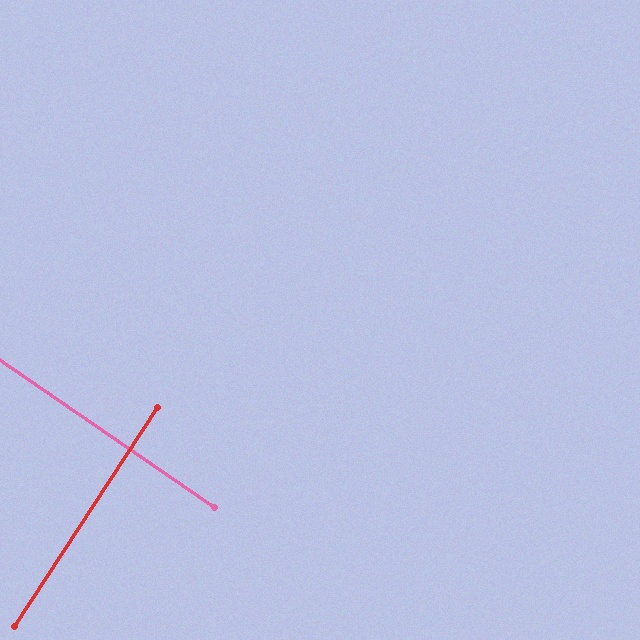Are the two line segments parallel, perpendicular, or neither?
Perpendicular — they meet at approximately 89°.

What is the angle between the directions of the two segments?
Approximately 89 degrees.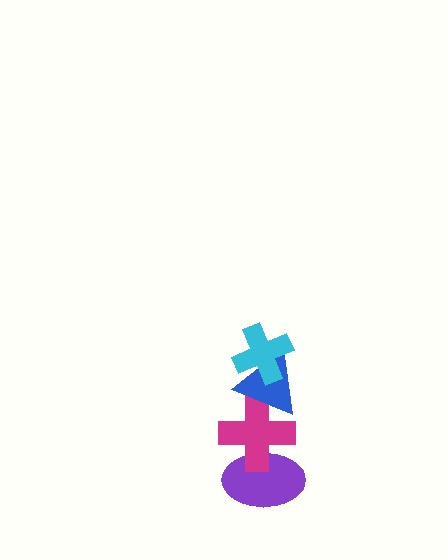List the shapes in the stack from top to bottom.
From top to bottom: the cyan cross, the blue triangle, the magenta cross, the purple ellipse.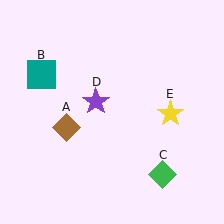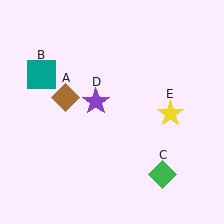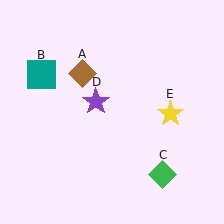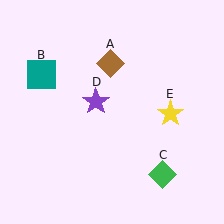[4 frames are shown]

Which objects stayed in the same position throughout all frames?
Teal square (object B) and green diamond (object C) and purple star (object D) and yellow star (object E) remained stationary.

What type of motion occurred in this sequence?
The brown diamond (object A) rotated clockwise around the center of the scene.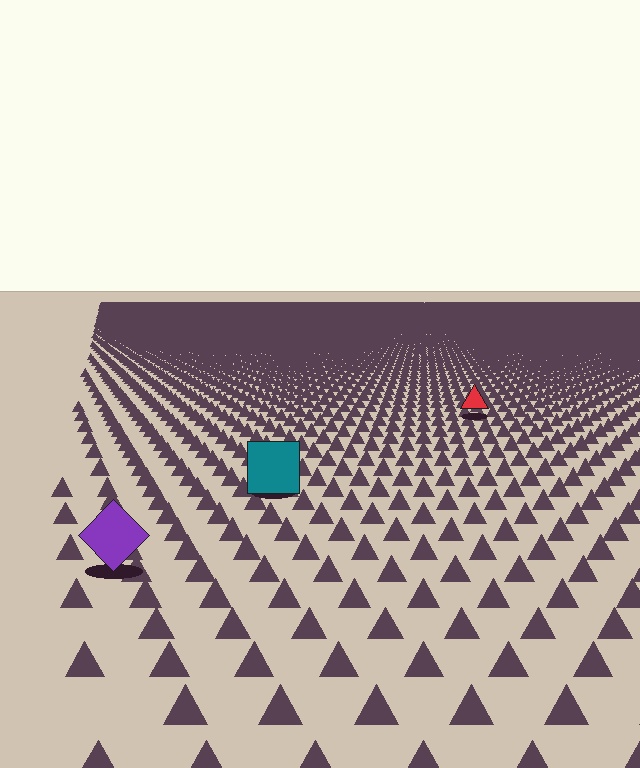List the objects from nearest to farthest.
From nearest to farthest: the purple diamond, the teal square, the red triangle.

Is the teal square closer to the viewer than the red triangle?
Yes. The teal square is closer — you can tell from the texture gradient: the ground texture is coarser near it.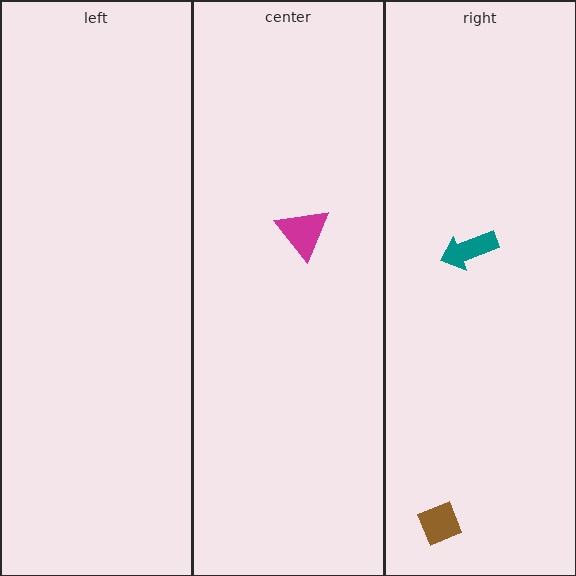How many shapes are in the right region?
2.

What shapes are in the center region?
The magenta triangle.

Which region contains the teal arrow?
The right region.